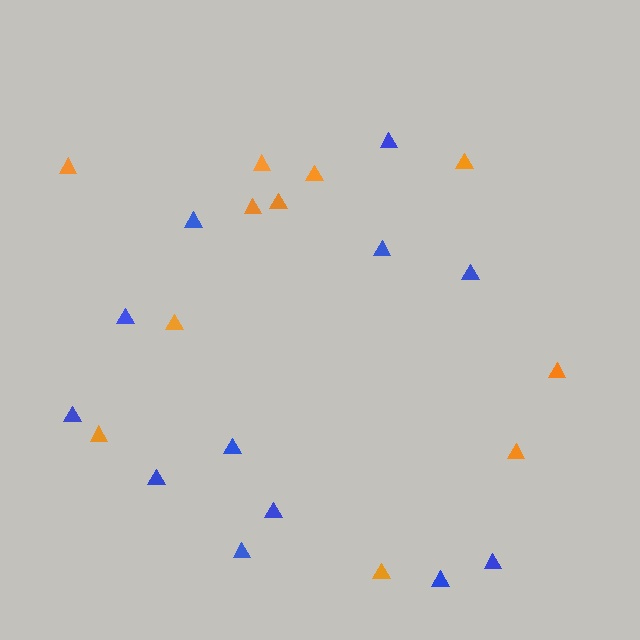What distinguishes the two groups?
There are 2 groups: one group of blue triangles (12) and one group of orange triangles (11).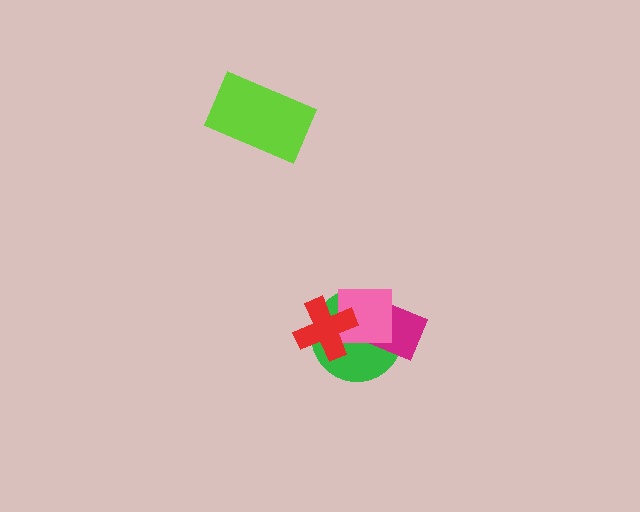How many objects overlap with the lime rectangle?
0 objects overlap with the lime rectangle.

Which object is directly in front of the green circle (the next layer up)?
The magenta rectangle is directly in front of the green circle.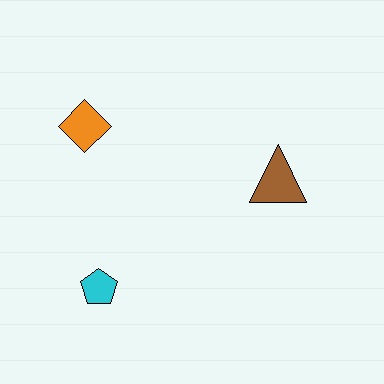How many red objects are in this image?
There are no red objects.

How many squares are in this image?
There are no squares.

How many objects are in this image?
There are 3 objects.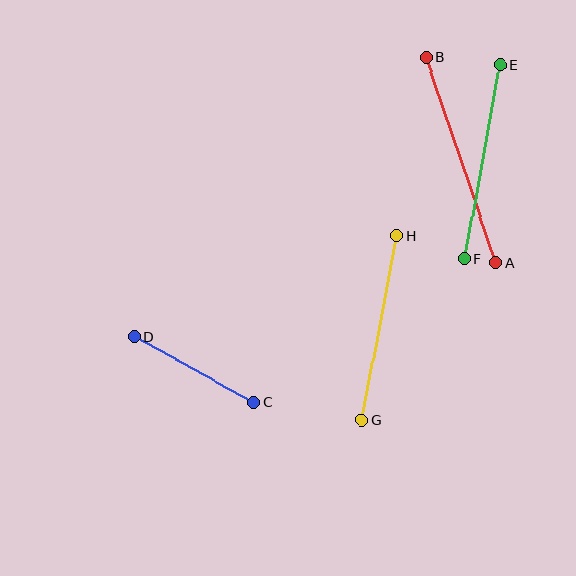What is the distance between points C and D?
The distance is approximately 137 pixels.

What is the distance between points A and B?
The distance is approximately 217 pixels.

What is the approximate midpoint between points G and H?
The midpoint is at approximately (379, 328) pixels.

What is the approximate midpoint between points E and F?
The midpoint is at approximately (482, 162) pixels.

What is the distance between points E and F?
The distance is approximately 198 pixels.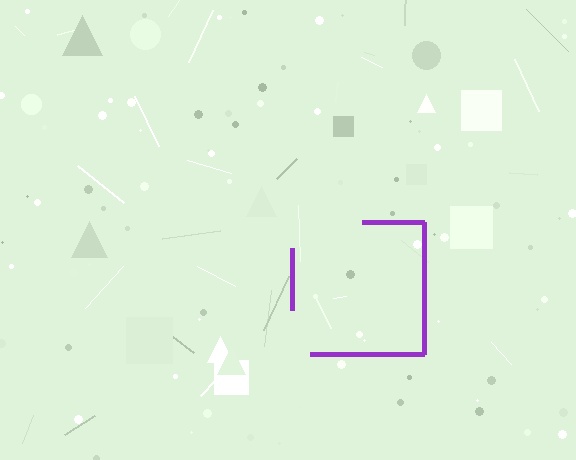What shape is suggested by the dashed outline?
The dashed outline suggests a square.